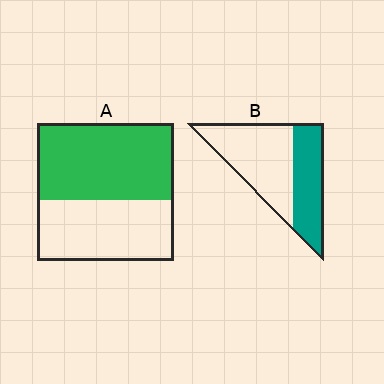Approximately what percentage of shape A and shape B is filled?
A is approximately 55% and B is approximately 40%.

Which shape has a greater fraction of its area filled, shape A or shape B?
Shape A.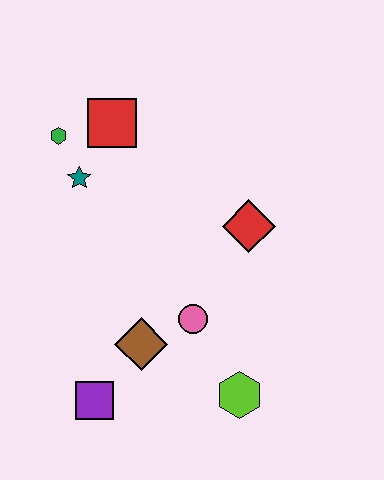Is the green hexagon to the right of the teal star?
No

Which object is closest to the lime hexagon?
The pink circle is closest to the lime hexagon.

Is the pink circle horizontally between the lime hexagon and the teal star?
Yes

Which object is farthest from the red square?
The lime hexagon is farthest from the red square.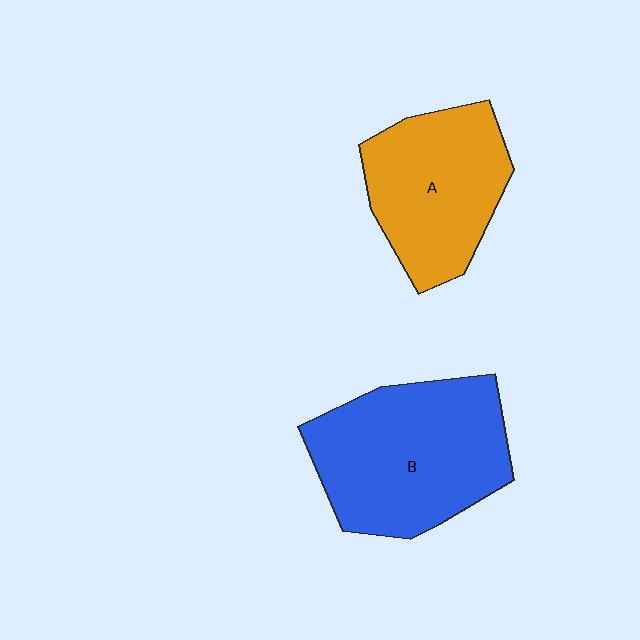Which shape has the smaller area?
Shape A (orange).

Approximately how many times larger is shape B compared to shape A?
Approximately 1.3 times.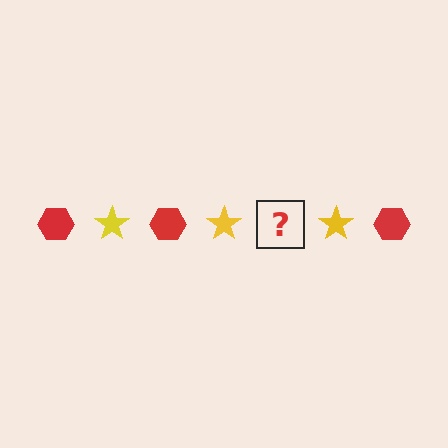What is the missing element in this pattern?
The missing element is a red hexagon.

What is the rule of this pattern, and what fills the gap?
The rule is that the pattern alternates between red hexagon and yellow star. The gap should be filled with a red hexagon.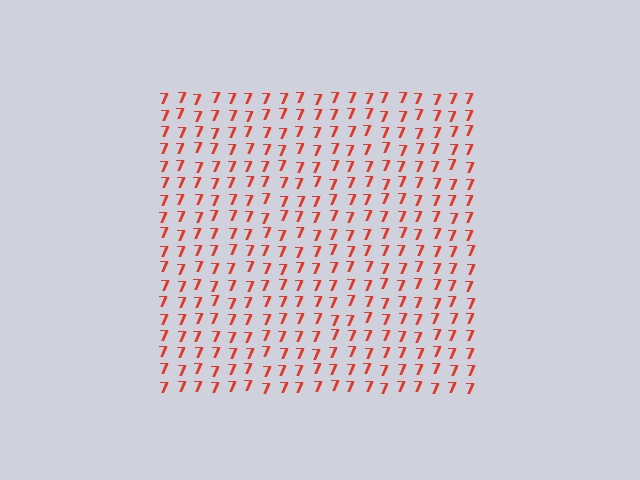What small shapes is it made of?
It is made of small digit 7's.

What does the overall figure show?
The overall figure shows a square.